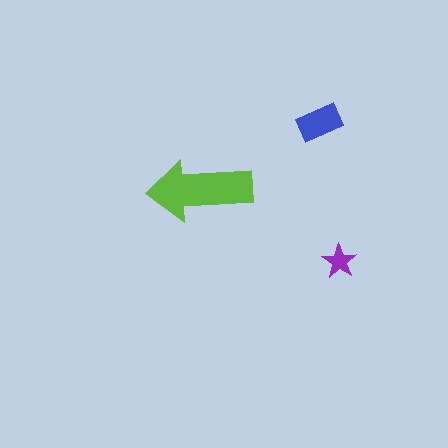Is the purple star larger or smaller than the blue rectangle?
Smaller.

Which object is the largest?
The lime arrow.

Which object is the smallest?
The purple star.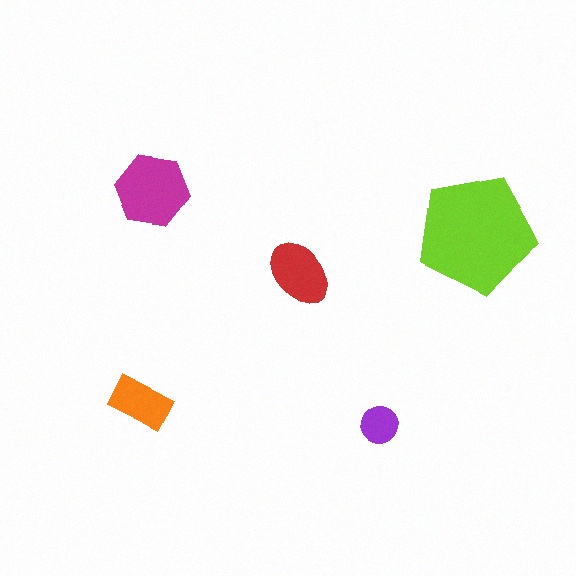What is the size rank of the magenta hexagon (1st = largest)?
2nd.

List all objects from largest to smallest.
The lime pentagon, the magenta hexagon, the red ellipse, the orange rectangle, the purple circle.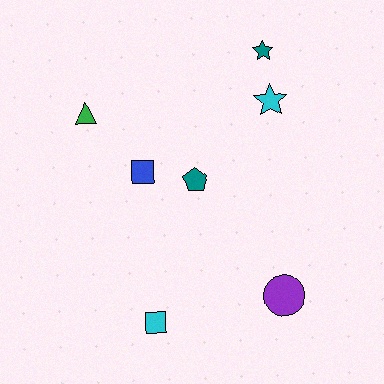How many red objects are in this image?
There are no red objects.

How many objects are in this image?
There are 7 objects.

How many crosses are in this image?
There are no crosses.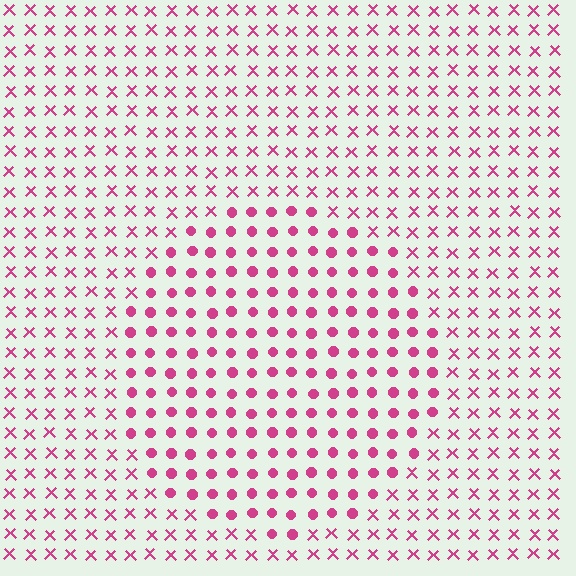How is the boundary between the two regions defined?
The boundary is defined by a change in element shape: circles inside vs. X marks outside. All elements share the same color and spacing.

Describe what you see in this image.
The image is filled with small magenta elements arranged in a uniform grid. A circle-shaped region contains circles, while the surrounding area contains X marks. The boundary is defined purely by the change in element shape.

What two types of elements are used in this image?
The image uses circles inside the circle region and X marks outside it.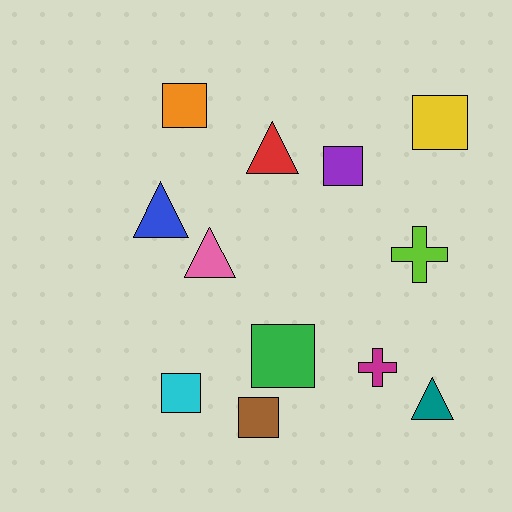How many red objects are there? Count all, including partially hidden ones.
There is 1 red object.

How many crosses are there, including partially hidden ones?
There are 2 crosses.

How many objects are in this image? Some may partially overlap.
There are 12 objects.